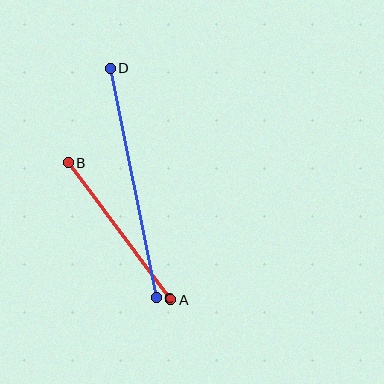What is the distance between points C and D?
The distance is approximately 234 pixels.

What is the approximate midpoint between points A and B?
The midpoint is at approximately (119, 231) pixels.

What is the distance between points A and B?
The distance is approximately 171 pixels.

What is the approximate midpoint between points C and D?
The midpoint is at approximately (133, 183) pixels.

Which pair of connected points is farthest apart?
Points C and D are farthest apart.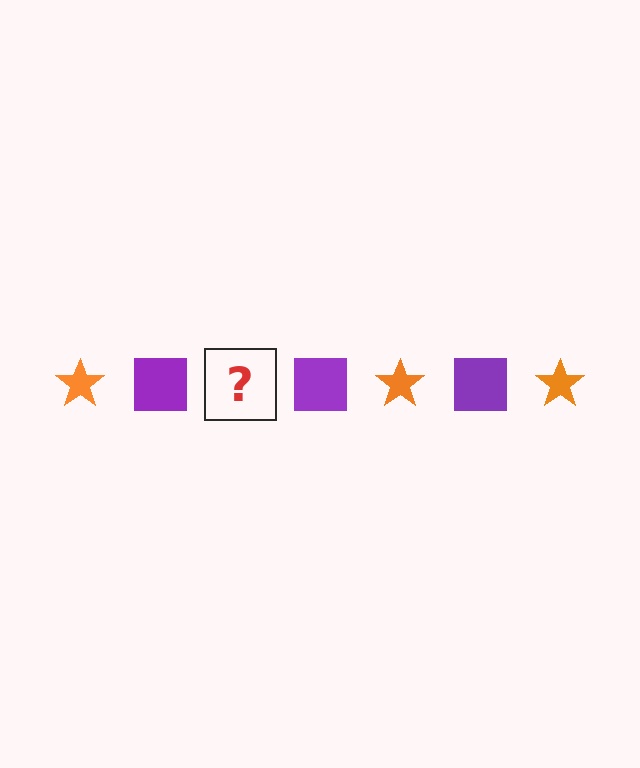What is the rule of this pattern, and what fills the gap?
The rule is that the pattern alternates between orange star and purple square. The gap should be filled with an orange star.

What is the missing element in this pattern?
The missing element is an orange star.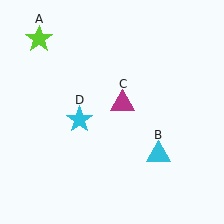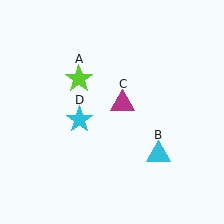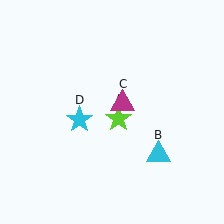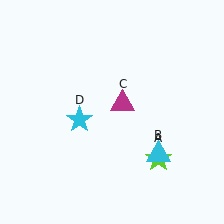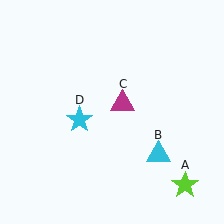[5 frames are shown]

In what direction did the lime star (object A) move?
The lime star (object A) moved down and to the right.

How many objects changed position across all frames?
1 object changed position: lime star (object A).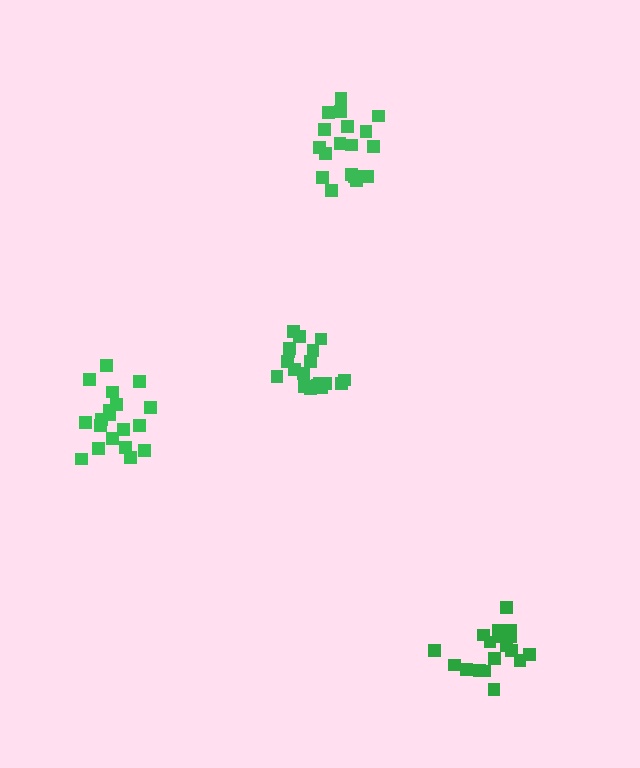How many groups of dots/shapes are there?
There are 4 groups.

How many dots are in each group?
Group 1: 20 dots, Group 2: 19 dots, Group 3: 19 dots, Group 4: 19 dots (77 total).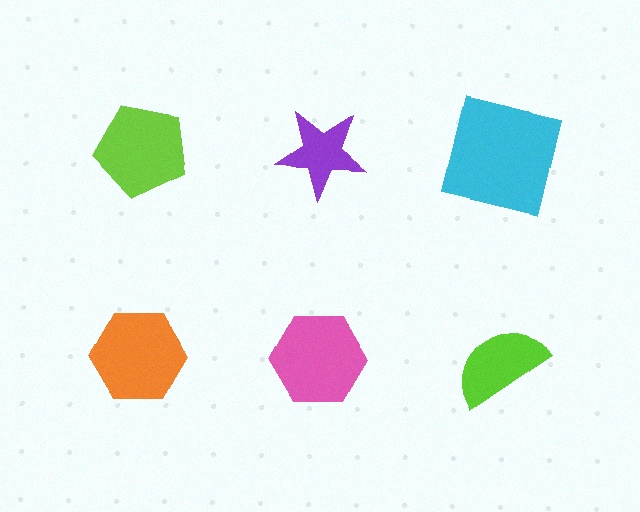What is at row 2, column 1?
An orange hexagon.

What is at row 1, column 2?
A purple star.